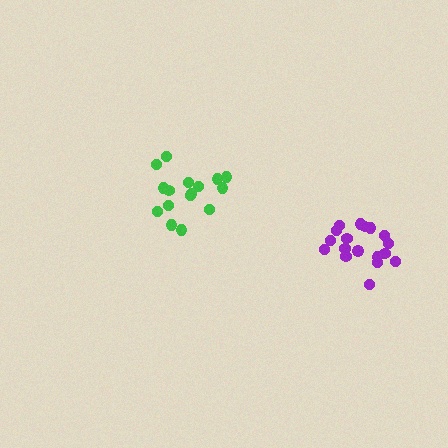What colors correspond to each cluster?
The clusters are colored: green, purple.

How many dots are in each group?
Group 1: 16 dots, Group 2: 18 dots (34 total).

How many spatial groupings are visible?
There are 2 spatial groupings.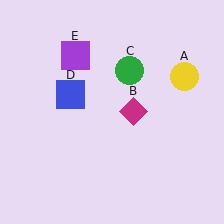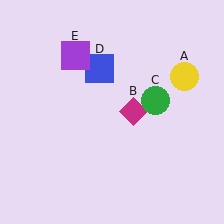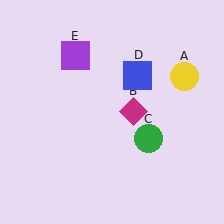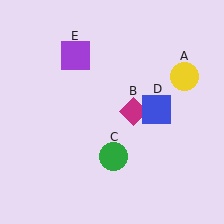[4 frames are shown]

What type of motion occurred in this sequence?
The green circle (object C), blue square (object D) rotated clockwise around the center of the scene.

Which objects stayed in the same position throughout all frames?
Yellow circle (object A) and magenta diamond (object B) and purple square (object E) remained stationary.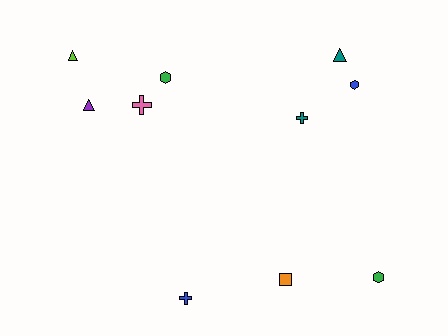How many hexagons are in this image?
There are 3 hexagons.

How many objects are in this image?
There are 10 objects.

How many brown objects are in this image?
There are no brown objects.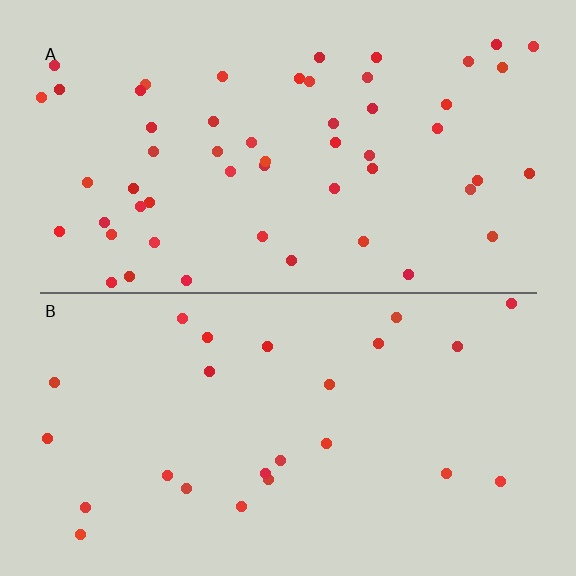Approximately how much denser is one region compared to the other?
Approximately 2.2× — region A over region B.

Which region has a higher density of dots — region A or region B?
A (the top).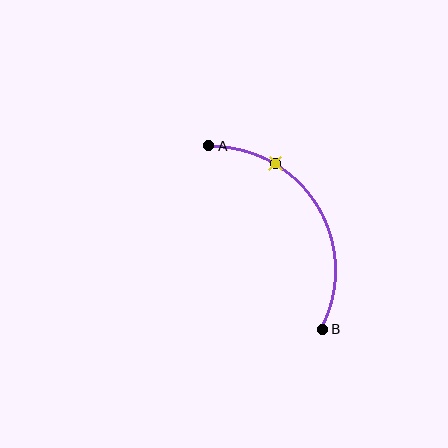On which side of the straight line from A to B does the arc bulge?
The arc bulges to the right of the straight line connecting A and B.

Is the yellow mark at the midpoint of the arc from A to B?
No. The yellow mark lies on the arc but is closer to endpoint A. The arc midpoint would be at the point on the curve equidistant along the arc from both A and B.